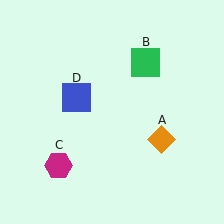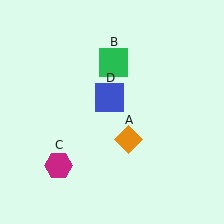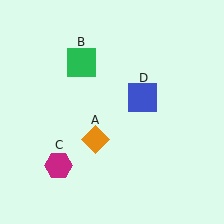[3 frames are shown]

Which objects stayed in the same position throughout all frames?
Magenta hexagon (object C) remained stationary.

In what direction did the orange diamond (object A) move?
The orange diamond (object A) moved left.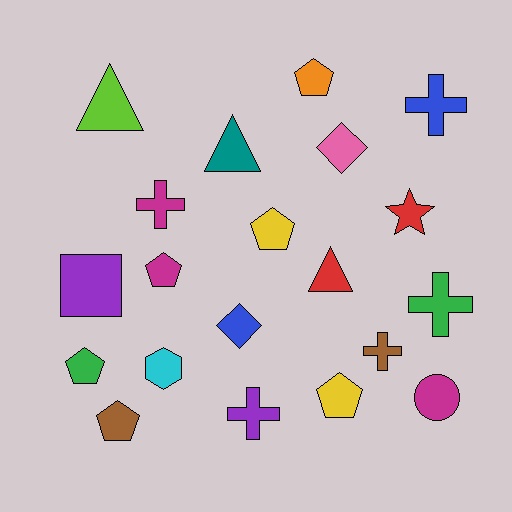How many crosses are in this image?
There are 5 crosses.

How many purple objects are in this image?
There are 2 purple objects.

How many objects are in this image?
There are 20 objects.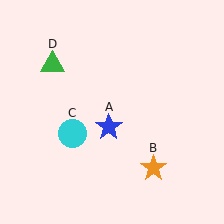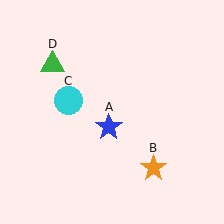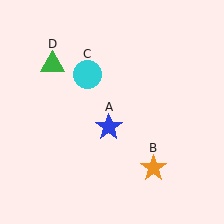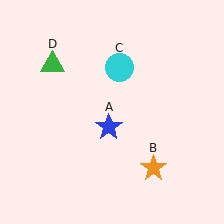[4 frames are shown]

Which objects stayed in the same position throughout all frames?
Blue star (object A) and orange star (object B) and green triangle (object D) remained stationary.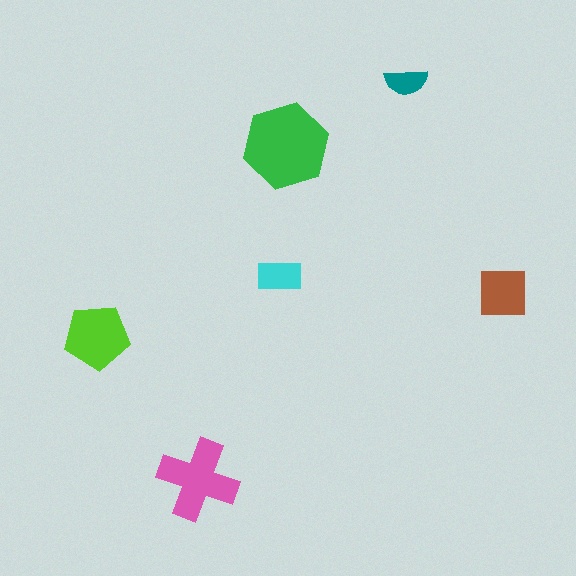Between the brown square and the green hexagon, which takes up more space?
The green hexagon.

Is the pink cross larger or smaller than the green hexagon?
Smaller.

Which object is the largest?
The green hexagon.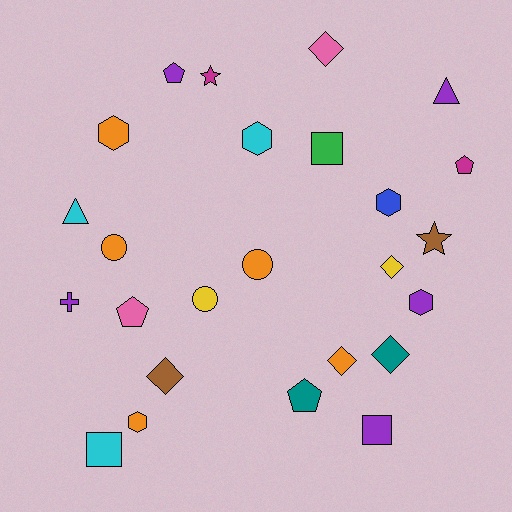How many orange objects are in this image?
There are 5 orange objects.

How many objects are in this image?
There are 25 objects.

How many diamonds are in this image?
There are 5 diamonds.